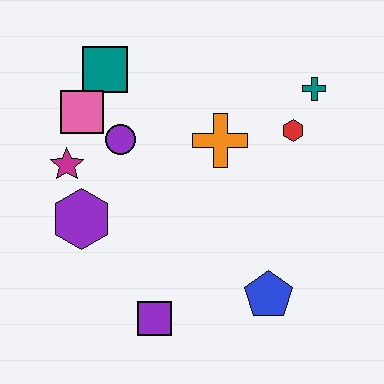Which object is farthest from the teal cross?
The purple square is farthest from the teal cross.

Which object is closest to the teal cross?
The red hexagon is closest to the teal cross.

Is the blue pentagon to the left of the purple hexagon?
No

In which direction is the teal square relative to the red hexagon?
The teal square is to the left of the red hexagon.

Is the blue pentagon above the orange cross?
No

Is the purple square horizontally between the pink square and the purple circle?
No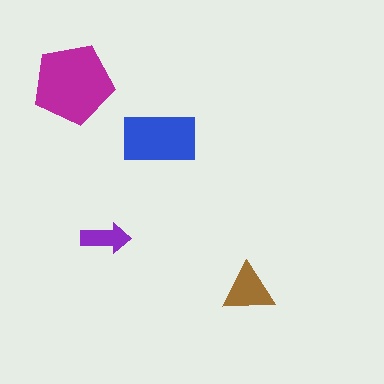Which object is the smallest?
The purple arrow.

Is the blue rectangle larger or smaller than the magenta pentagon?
Smaller.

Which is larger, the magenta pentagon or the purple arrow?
The magenta pentagon.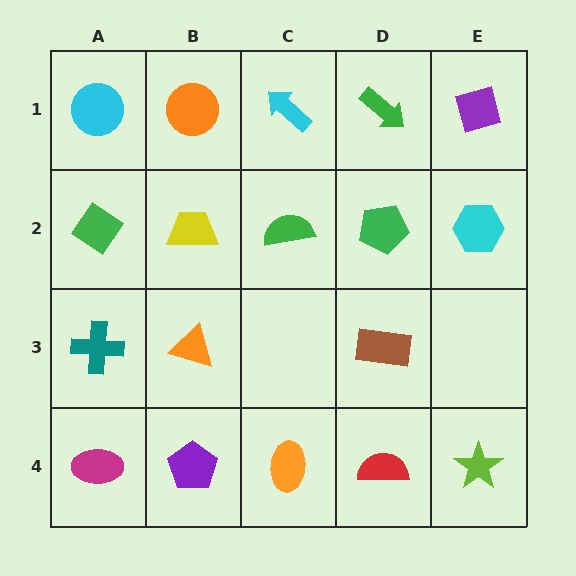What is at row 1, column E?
A purple square.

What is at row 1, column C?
A cyan arrow.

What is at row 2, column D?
A green pentagon.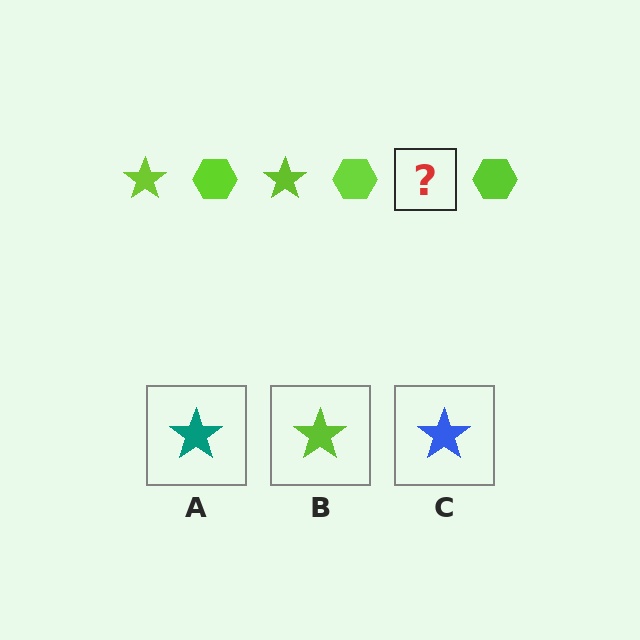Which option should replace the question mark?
Option B.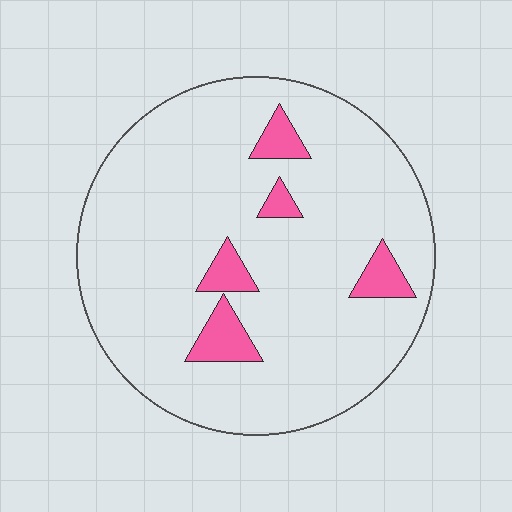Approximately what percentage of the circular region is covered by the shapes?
Approximately 10%.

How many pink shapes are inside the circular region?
5.